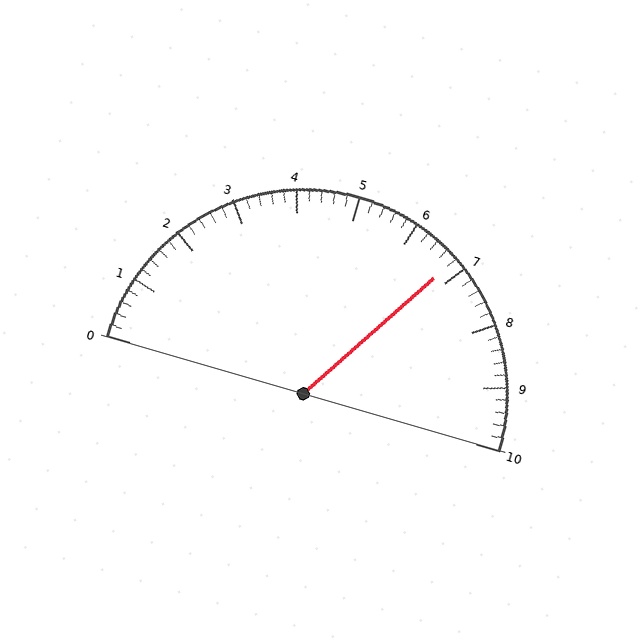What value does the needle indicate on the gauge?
The needle indicates approximately 6.8.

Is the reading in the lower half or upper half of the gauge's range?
The reading is in the upper half of the range (0 to 10).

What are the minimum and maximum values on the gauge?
The gauge ranges from 0 to 10.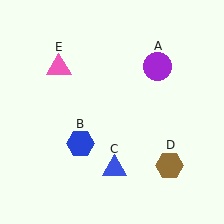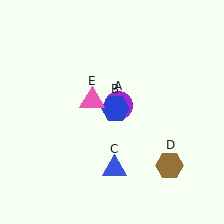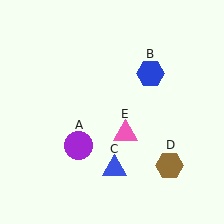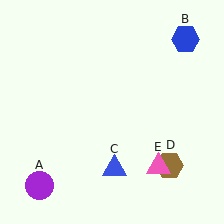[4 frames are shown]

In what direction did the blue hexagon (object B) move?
The blue hexagon (object B) moved up and to the right.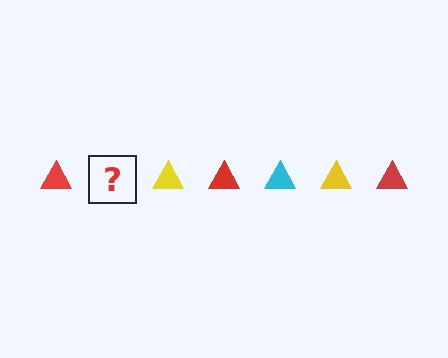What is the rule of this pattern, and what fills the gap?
The rule is that the pattern cycles through red, cyan, yellow triangles. The gap should be filled with a cyan triangle.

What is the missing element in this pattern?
The missing element is a cyan triangle.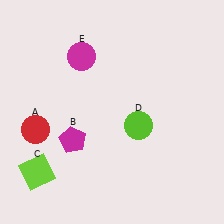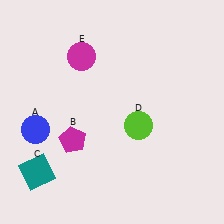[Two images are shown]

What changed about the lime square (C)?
In Image 1, C is lime. In Image 2, it changed to teal.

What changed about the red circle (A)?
In Image 1, A is red. In Image 2, it changed to blue.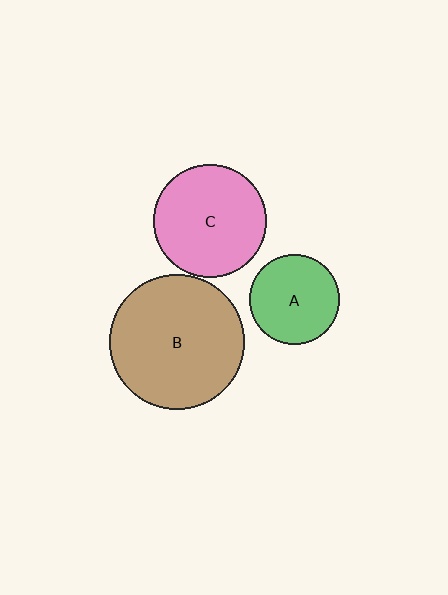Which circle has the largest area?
Circle B (brown).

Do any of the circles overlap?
No, none of the circles overlap.